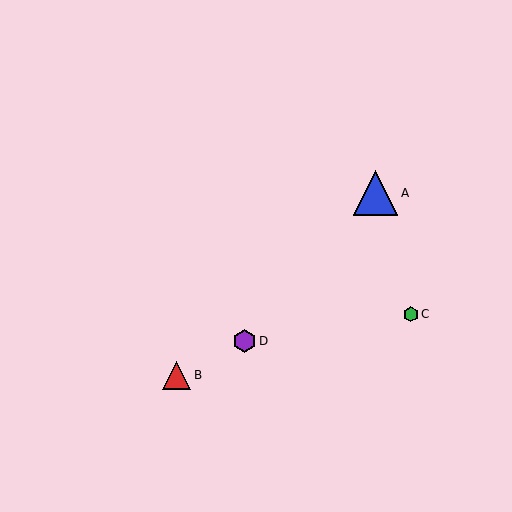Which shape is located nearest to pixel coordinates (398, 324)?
The green hexagon (labeled C) at (411, 314) is nearest to that location.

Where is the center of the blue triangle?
The center of the blue triangle is at (375, 193).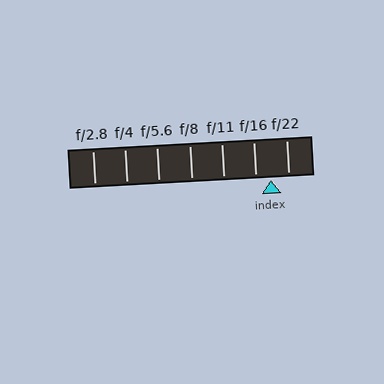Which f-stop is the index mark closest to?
The index mark is closest to f/16.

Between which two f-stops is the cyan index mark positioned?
The index mark is between f/16 and f/22.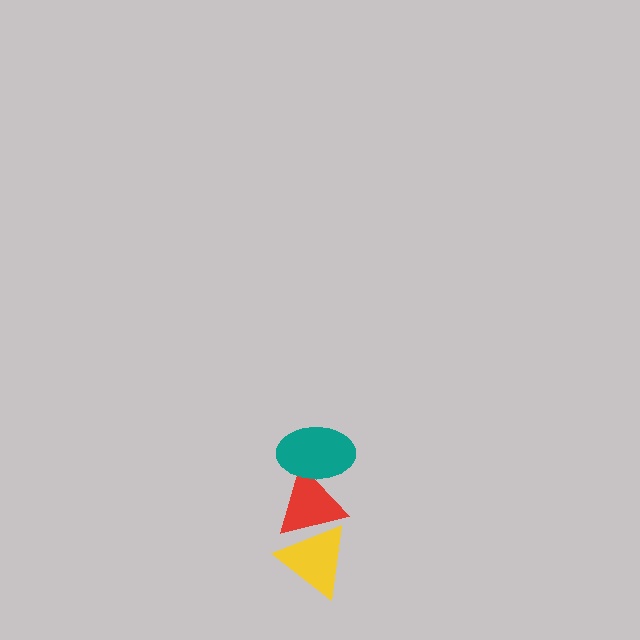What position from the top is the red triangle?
The red triangle is 2nd from the top.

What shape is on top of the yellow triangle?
The red triangle is on top of the yellow triangle.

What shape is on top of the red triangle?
The teal ellipse is on top of the red triangle.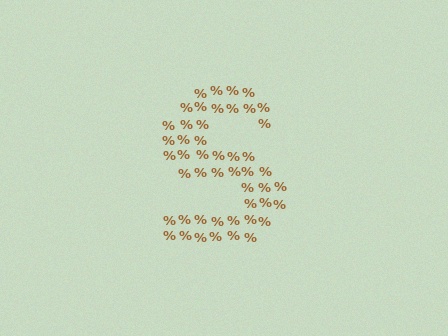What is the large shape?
The large shape is the letter S.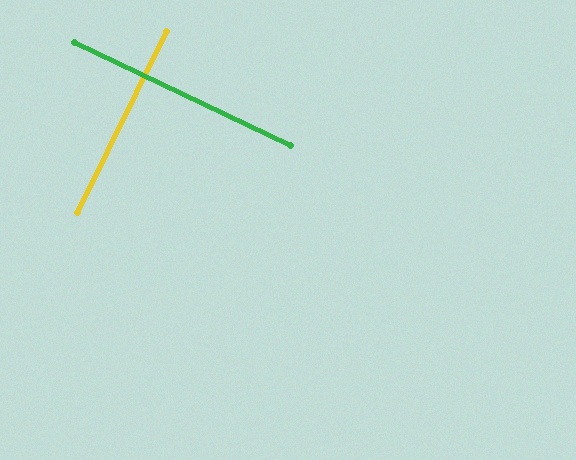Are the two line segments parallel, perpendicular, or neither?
Perpendicular — they meet at approximately 90°.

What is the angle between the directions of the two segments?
Approximately 90 degrees.